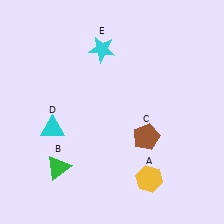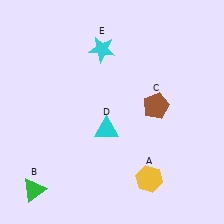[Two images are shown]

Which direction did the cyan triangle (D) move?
The cyan triangle (D) moved right.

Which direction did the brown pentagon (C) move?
The brown pentagon (C) moved up.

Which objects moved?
The objects that moved are: the green triangle (B), the brown pentagon (C), the cyan triangle (D).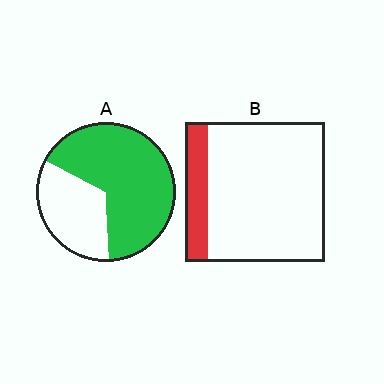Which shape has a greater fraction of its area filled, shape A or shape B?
Shape A.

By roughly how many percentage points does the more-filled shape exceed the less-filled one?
By roughly 50 percentage points (A over B).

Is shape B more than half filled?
No.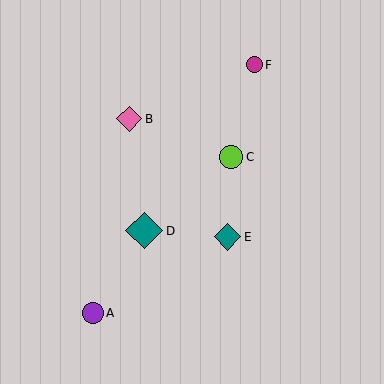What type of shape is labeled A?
Shape A is a purple circle.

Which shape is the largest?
The teal diamond (labeled D) is the largest.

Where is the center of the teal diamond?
The center of the teal diamond is at (228, 237).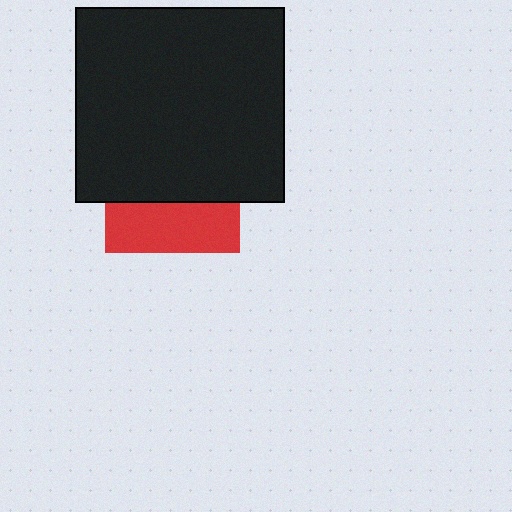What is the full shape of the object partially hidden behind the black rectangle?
The partially hidden object is a red square.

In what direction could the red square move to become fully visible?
The red square could move down. That would shift it out from behind the black rectangle entirely.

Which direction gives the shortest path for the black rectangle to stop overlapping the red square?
Moving up gives the shortest separation.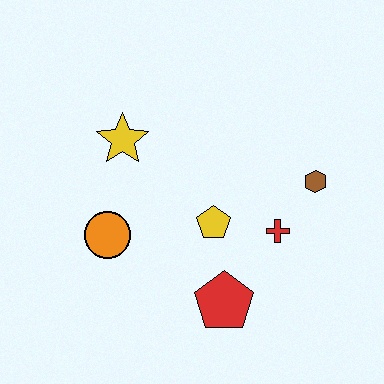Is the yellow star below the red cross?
No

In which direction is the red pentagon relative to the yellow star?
The red pentagon is below the yellow star.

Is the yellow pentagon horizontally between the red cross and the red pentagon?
No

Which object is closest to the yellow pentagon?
The red cross is closest to the yellow pentagon.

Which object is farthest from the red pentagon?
The yellow star is farthest from the red pentagon.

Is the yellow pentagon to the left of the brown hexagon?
Yes